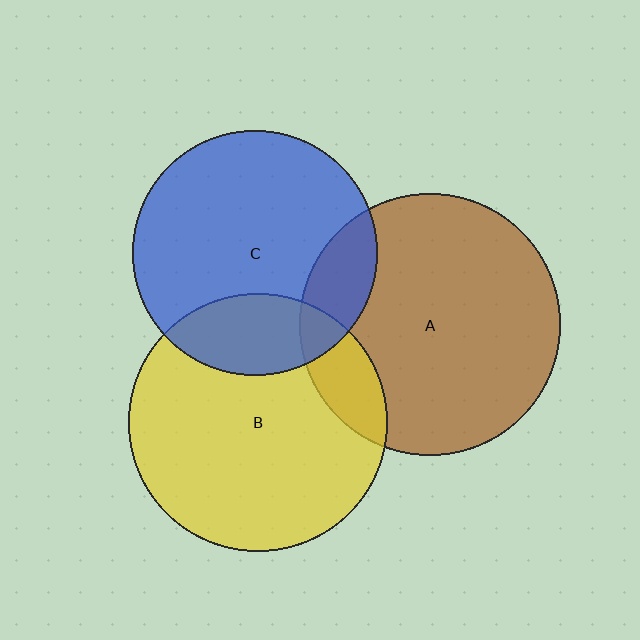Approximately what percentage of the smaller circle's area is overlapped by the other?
Approximately 15%.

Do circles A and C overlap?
Yes.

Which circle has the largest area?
Circle A (brown).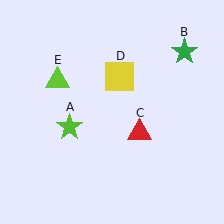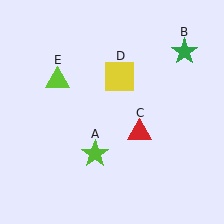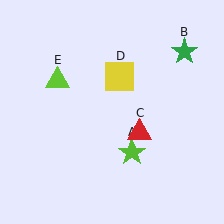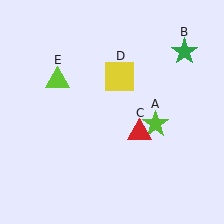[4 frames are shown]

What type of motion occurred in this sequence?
The lime star (object A) rotated counterclockwise around the center of the scene.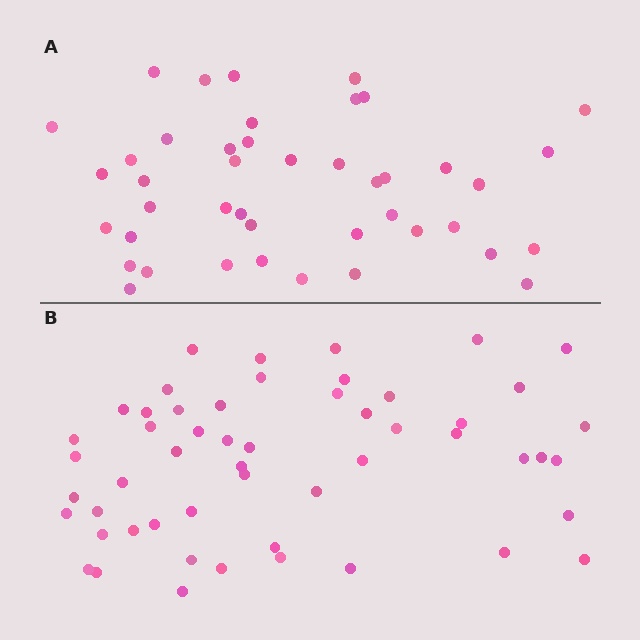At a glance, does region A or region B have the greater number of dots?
Region B (the bottom region) has more dots.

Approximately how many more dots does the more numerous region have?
Region B has roughly 10 or so more dots than region A.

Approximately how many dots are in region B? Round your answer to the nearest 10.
About 50 dots. (The exact count is 53, which rounds to 50.)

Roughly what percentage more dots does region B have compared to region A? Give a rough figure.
About 25% more.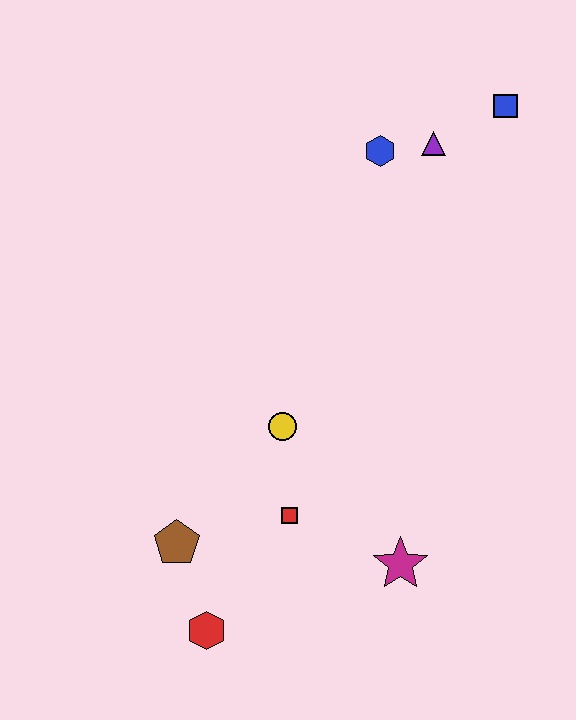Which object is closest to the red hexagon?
The brown pentagon is closest to the red hexagon.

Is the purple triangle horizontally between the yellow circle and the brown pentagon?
No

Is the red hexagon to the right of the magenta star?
No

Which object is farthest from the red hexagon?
The blue square is farthest from the red hexagon.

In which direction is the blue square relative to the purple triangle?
The blue square is to the right of the purple triangle.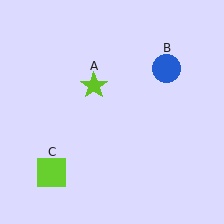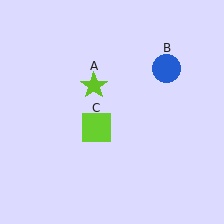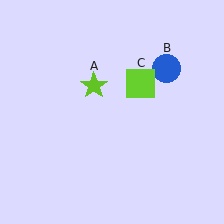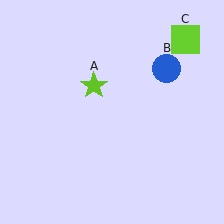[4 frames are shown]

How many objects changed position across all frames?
1 object changed position: lime square (object C).